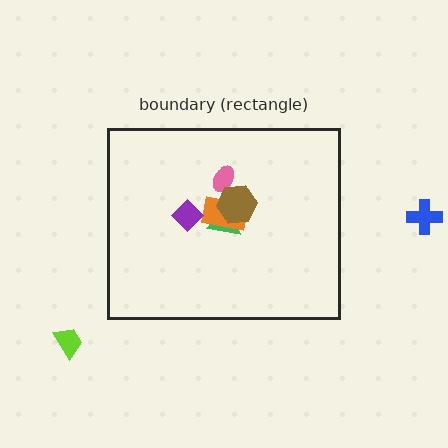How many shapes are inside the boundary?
5 inside, 2 outside.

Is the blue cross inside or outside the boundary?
Outside.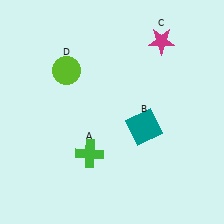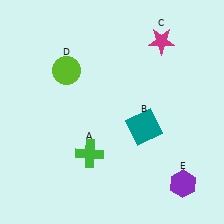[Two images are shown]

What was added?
A purple hexagon (E) was added in Image 2.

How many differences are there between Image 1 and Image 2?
There is 1 difference between the two images.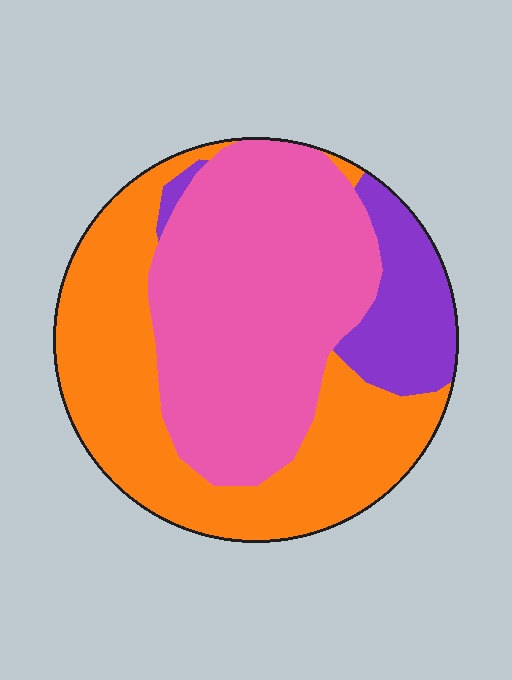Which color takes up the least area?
Purple, at roughly 15%.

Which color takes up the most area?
Pink, at roughly 45%.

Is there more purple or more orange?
Orange.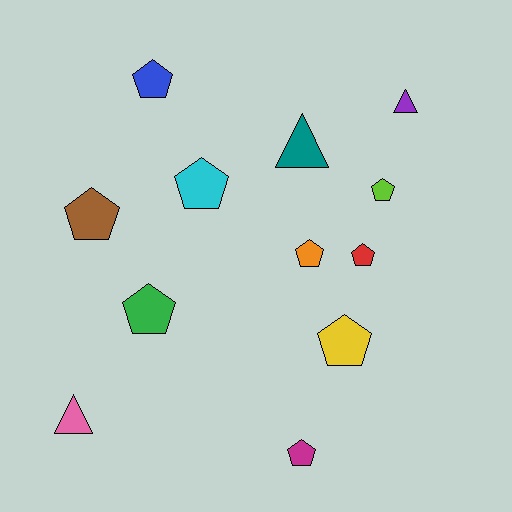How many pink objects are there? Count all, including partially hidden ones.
There is 1 pink object.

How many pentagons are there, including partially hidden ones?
There are 9 pentagons.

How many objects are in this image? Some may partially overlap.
There are 12 objects.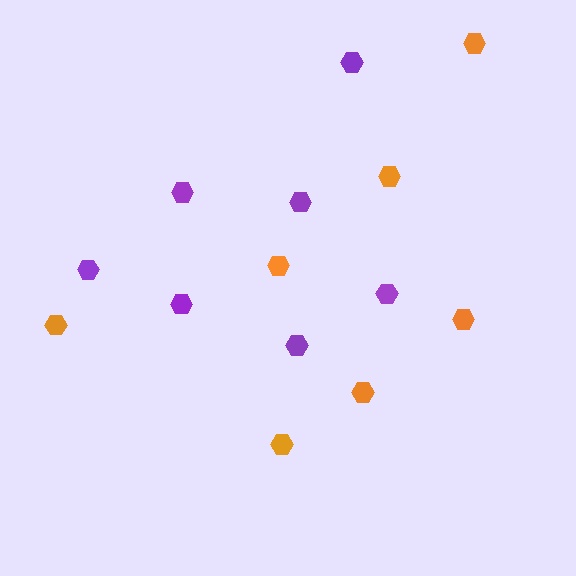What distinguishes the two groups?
There are 2 groups: one group of orange hexagons (7) and one group of purple hexagons (7).